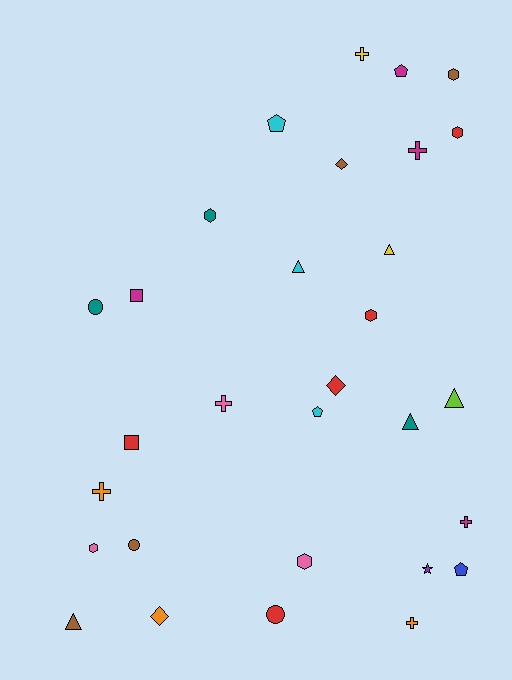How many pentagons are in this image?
There are 4 pentagons.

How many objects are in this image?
There are 30 objects.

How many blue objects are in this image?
There is 1 blue object.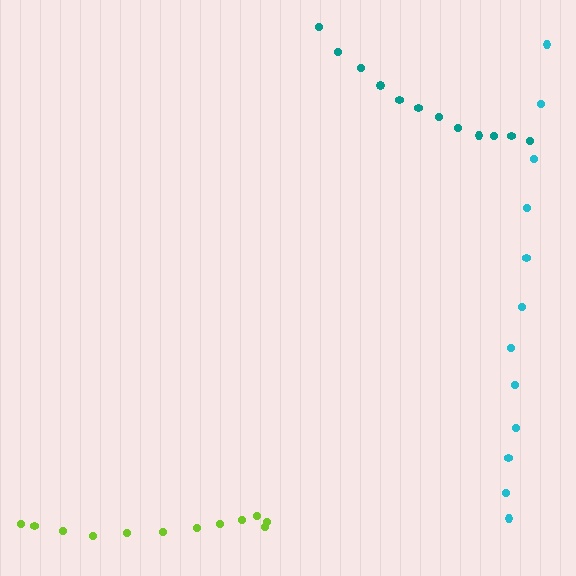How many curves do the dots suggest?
There are 3 distinct paths.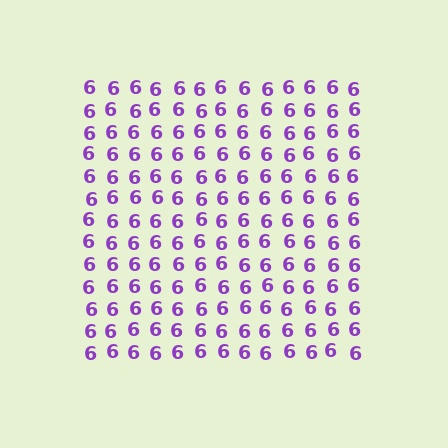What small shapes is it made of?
It is made of small digit 6's.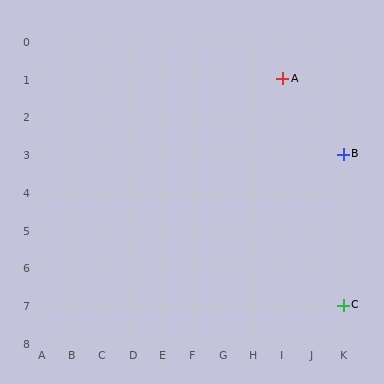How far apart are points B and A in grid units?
Points B and A are 2 columns and 2 rows apart (about 2.8 grid units diagonally).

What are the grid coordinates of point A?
Point A is at grid coordinates (I, 1).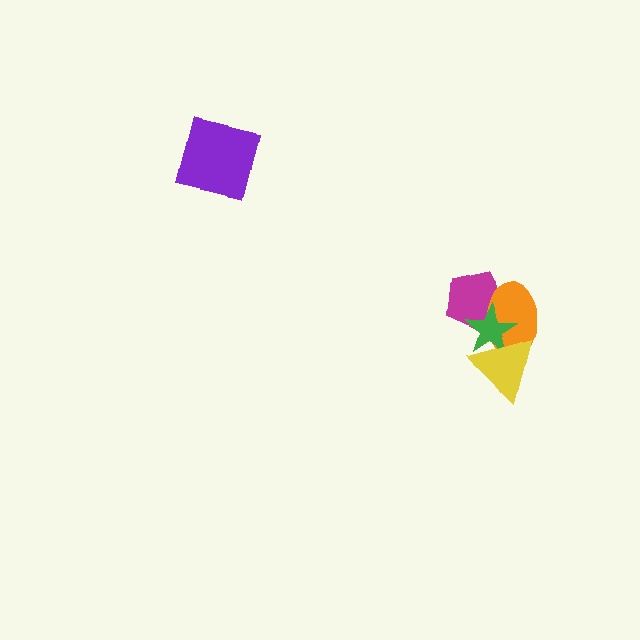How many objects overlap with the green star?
3 objects overlap with the green star.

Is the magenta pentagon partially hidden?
Yes, it is partially covered by another shape.